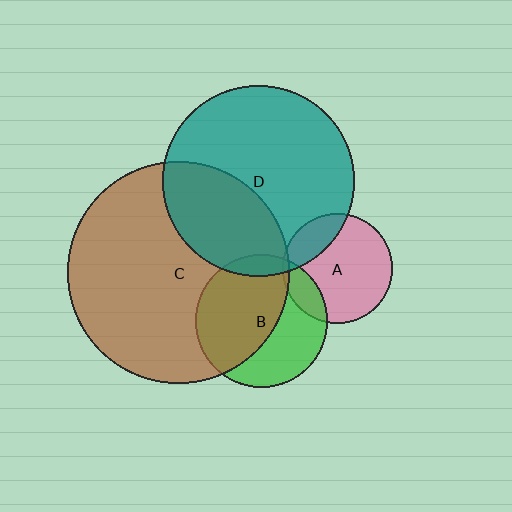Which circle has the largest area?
Circle C (brown).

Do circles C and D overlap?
Yes.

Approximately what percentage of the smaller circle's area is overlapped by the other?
Approximately 35%.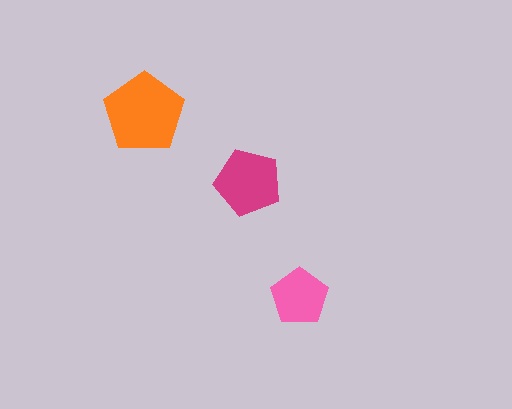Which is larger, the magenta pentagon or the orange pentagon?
The orange one.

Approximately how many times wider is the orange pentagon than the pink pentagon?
About 1.5 times wider.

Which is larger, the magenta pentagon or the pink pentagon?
The magenta one.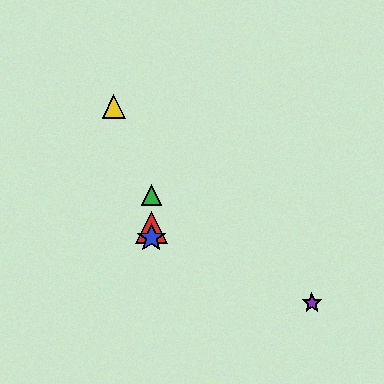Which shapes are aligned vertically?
The red triangle, the blue star, the green triangle are aligned vertically.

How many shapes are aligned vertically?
3 shapes (the red triangle, the blue star, the green triangle) are aligned vertically.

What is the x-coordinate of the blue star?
The blue star is at x≈151.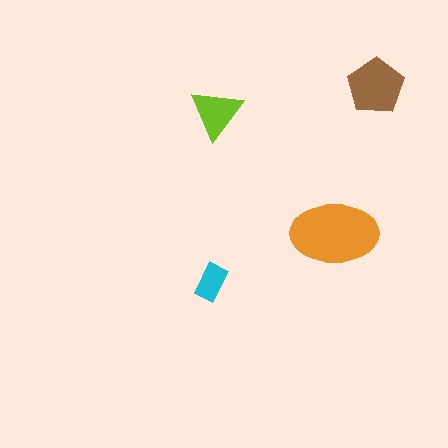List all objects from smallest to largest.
The cyan rectangle, the lime triangle, the brown pentagon, the orange ellipse.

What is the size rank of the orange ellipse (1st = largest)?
1st.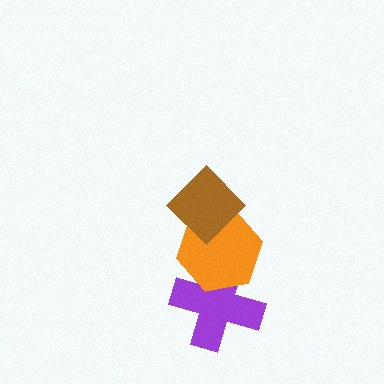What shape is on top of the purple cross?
The orange hexagon is on top of the purple cross.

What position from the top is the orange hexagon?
The orange hexagon is 2nd from the top.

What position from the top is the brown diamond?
The brown diamond is 1st from the top.